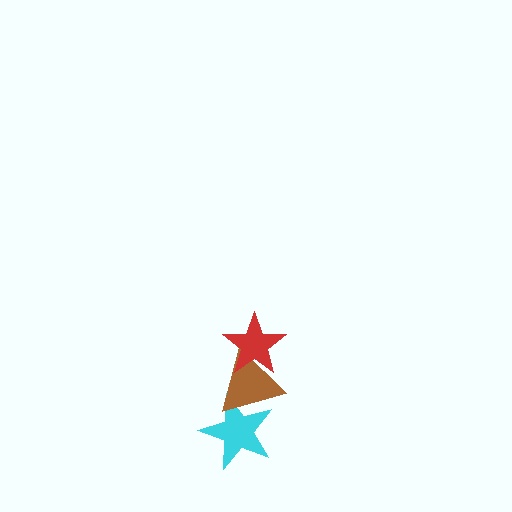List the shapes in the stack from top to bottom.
From top to bottom: the red star, the brown triangle, the cyan star.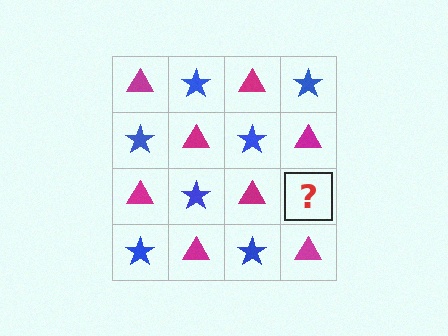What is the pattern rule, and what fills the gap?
The rule is that it alternates magenta triangle and blue star in a checkerboard pattern. The gap should be filled with a blue star.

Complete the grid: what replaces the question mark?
The question mark should be replaced with a blue star.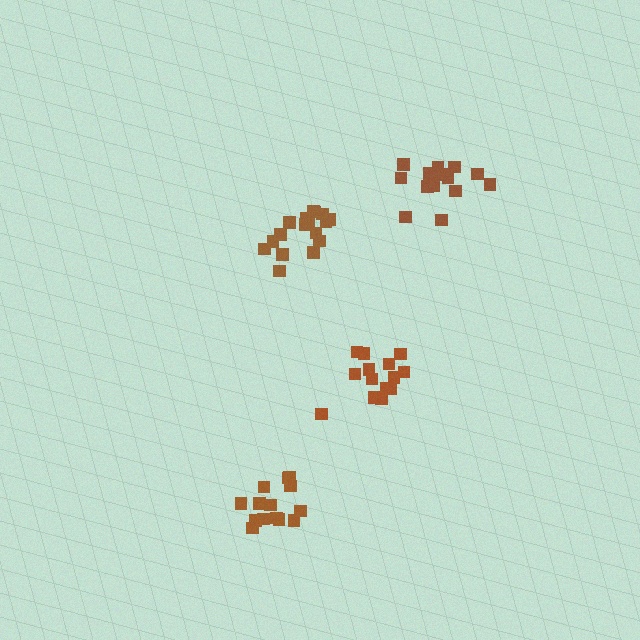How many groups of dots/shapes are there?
There are 4 groups.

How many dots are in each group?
Group 1: 14 dots, Group 2: 17 dots, Group 3: 14 dots, Group 4: 14 dots (59 total).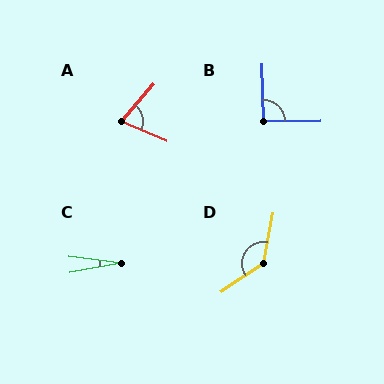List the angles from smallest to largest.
C (18°), A (72°), B (91°), D (135°).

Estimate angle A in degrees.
Approximately 72 degrees.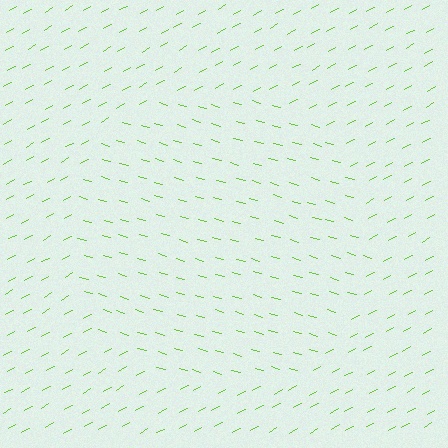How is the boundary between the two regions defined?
The boundary is defined purely by a change in line orientation (approximately 45 degrees difference). All lines are the same color and thickness.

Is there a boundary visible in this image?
Yes, there is a texture boundary formed by a change in line orientation.